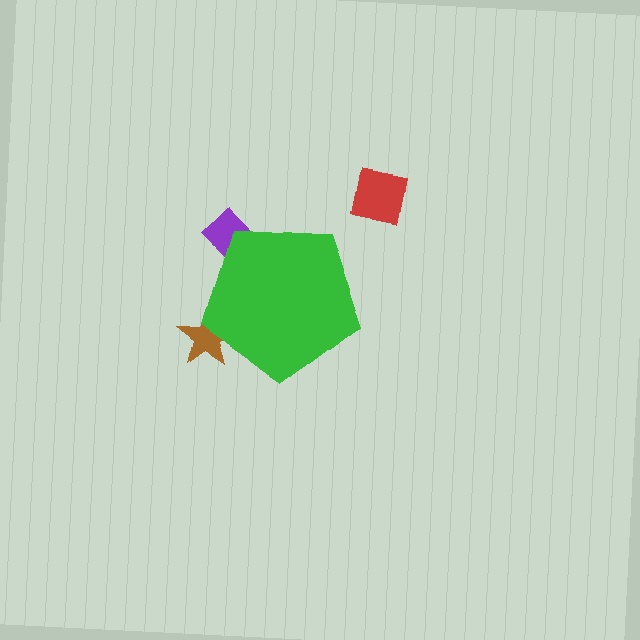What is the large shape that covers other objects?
A green pentagon.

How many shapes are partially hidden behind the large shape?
2 shapes are partially hidden.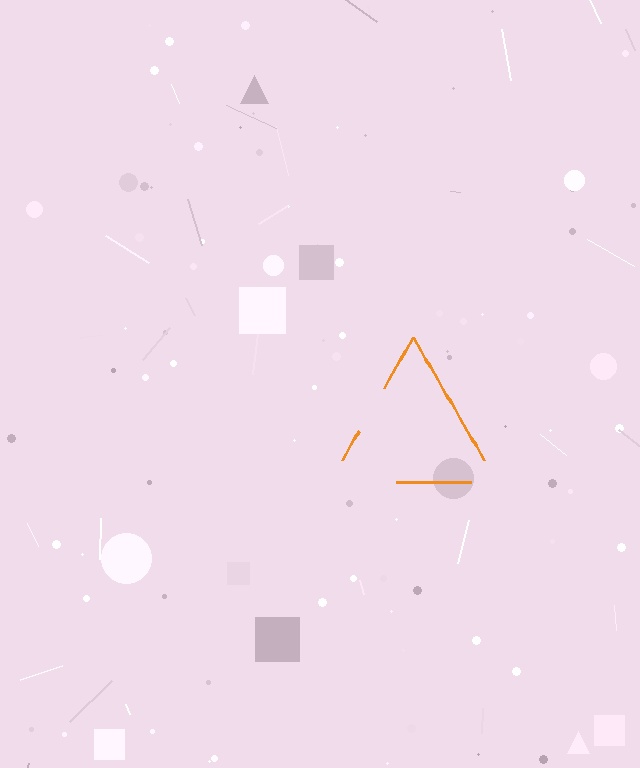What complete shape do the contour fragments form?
The contour fragments form a triangle.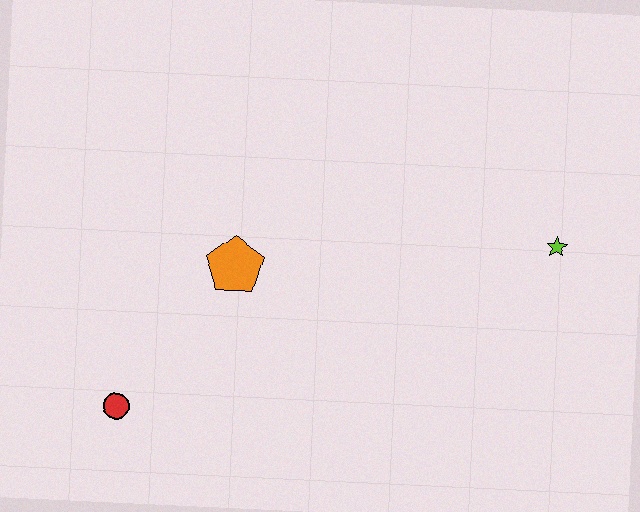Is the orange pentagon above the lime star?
No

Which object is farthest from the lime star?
The red circle is farthest from the lime star.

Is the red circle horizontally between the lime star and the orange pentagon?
No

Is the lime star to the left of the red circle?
No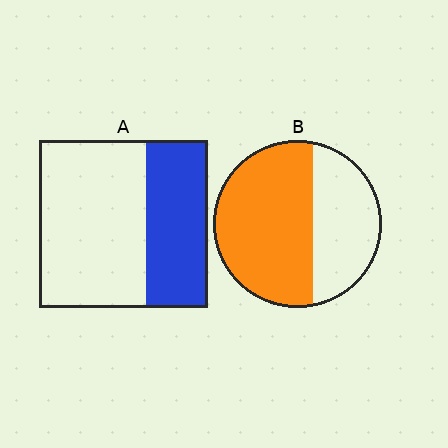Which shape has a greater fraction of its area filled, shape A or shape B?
Shape B.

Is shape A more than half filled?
No.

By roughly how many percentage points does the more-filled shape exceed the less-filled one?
By roughly 25 percentage points (B over A).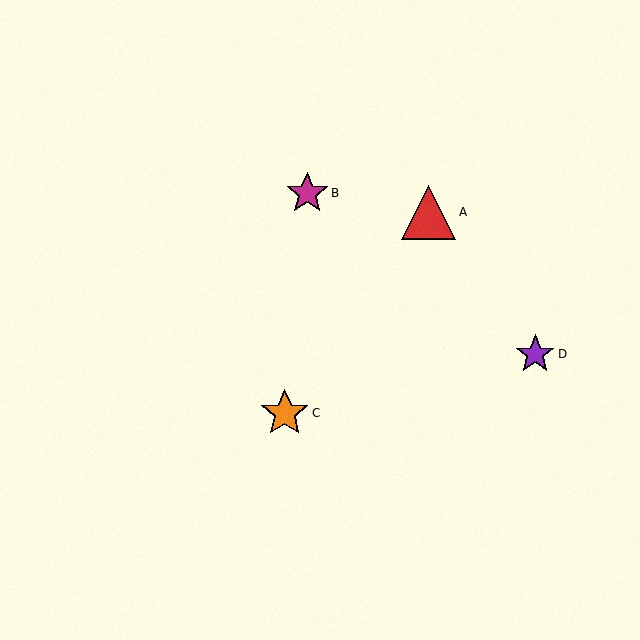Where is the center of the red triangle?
The center of the red triangle is at (428, 212).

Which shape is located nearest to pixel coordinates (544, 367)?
The purple star (labeled D) at (535, 354) is nearest to that location.